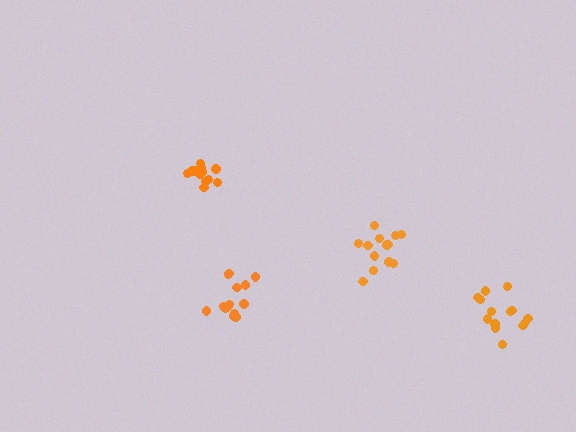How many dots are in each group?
Group 1: 14 dots, Group 2: 13 dots, Group 3: 14 dots, Group 4: 13 dots (54 total).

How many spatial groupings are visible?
There are 4 spatial groupings.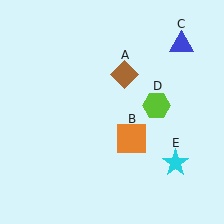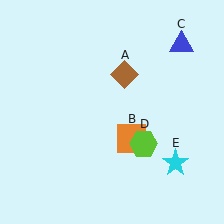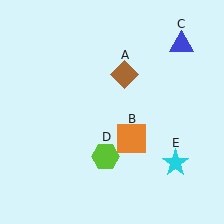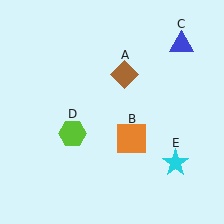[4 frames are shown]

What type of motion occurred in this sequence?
The lime hexagon (object D) rotated clockwise around the center of the scene.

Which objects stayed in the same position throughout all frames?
Brown diamond (object A) and orange square (object B) and blue triangle (object C) and cyan star (object E) remained stationary.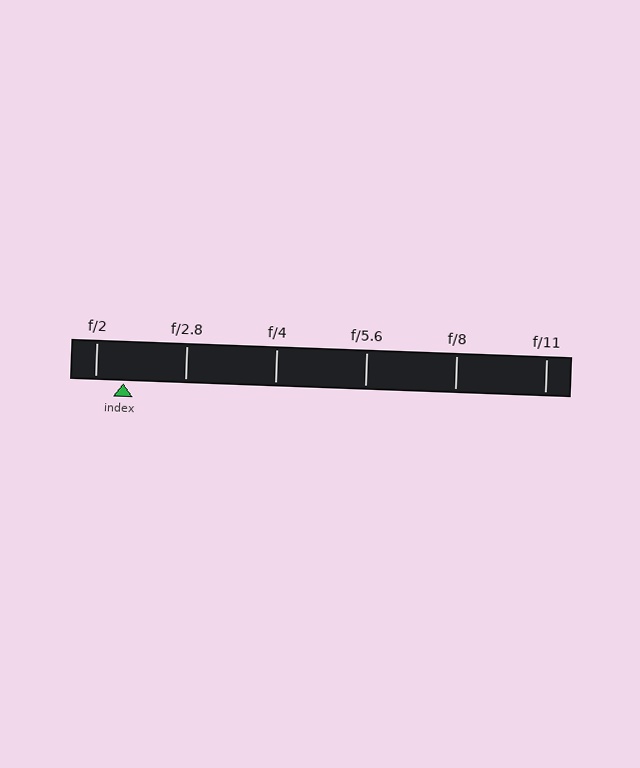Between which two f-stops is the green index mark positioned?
The index mark is between f/2 and f/2.8.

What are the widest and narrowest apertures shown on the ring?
The widest aperture shown is f/2 and the narrowest is f/11.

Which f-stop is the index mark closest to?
The index mark is closest to f/2.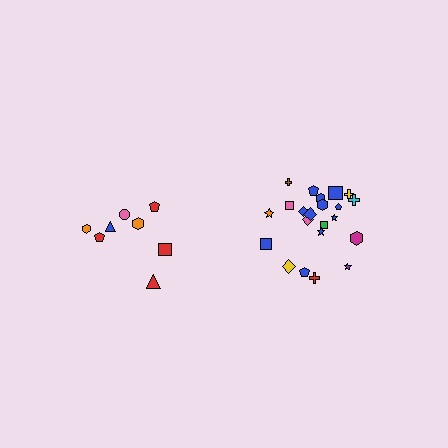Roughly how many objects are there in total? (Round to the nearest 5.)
Roughly 30 objects in total.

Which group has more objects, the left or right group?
The right group.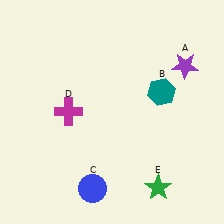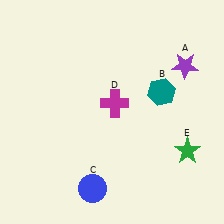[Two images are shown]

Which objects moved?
The objects that moved are: the magenta cross (D), the green star (E).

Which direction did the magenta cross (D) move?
The magenta cross (D) moved right.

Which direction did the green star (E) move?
The green star (E) moved up.